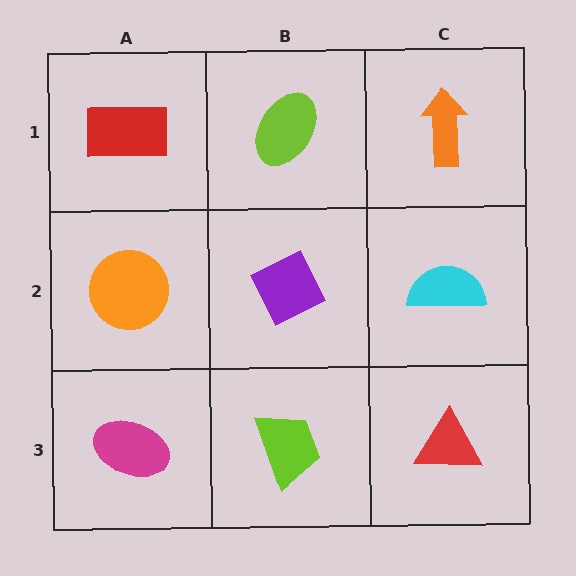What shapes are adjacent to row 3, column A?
An orange circle (row 2, column A), a lime trapezoid (row 3, column B).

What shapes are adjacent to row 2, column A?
A red rectangle (row 1, column A), a magenta ellipse (row 3, column A), a purple diamond (row 2, column B).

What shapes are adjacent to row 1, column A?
An orange circle (row 2, column A), a lime ellipse (row 1, column B).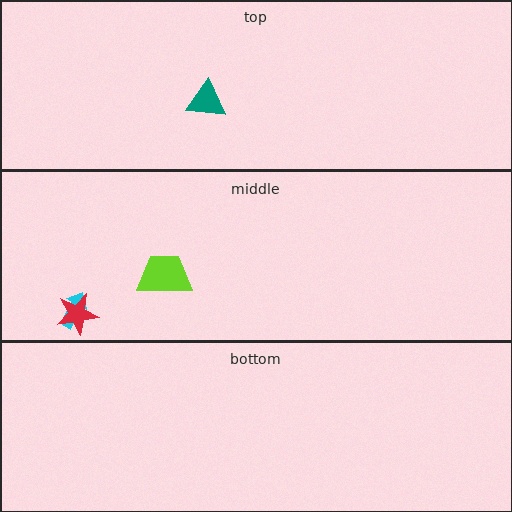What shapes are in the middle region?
The lime trapezoid, the cyan arrow, the red star.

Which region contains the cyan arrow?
The middle region.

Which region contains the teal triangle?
The top region.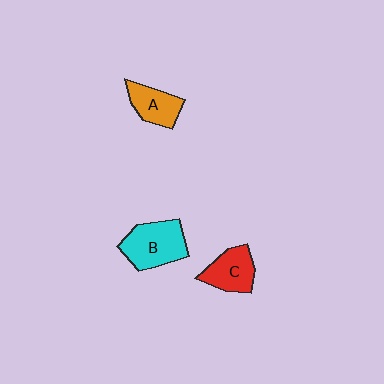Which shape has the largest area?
Shape B (cyan).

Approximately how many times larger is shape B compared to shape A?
Approximately 1.5 times.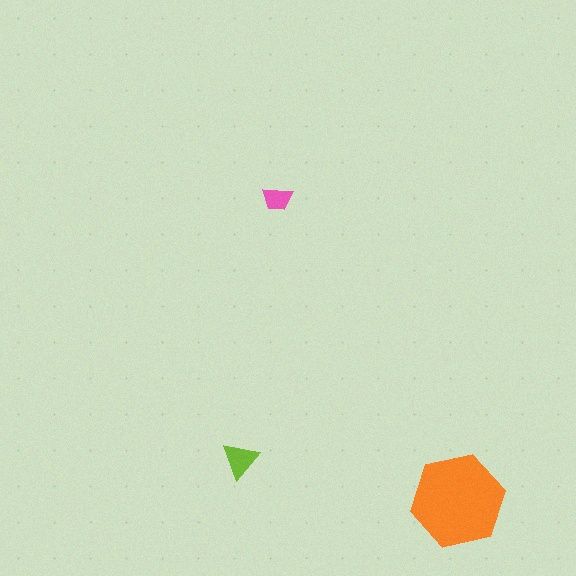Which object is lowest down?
The orange hexagon is bottommost.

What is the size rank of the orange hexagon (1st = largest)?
1st.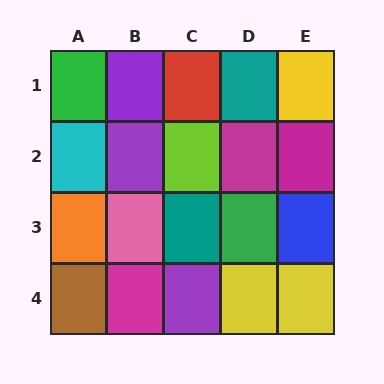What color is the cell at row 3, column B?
Pink.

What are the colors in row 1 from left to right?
Green, purple, red, teal, yellow.